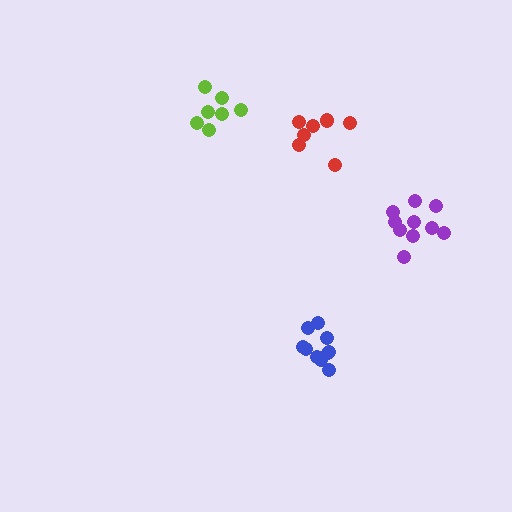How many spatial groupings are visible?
There are 4 spatial groupings.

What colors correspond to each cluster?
The clusters are colored: lime, blue, purple, red.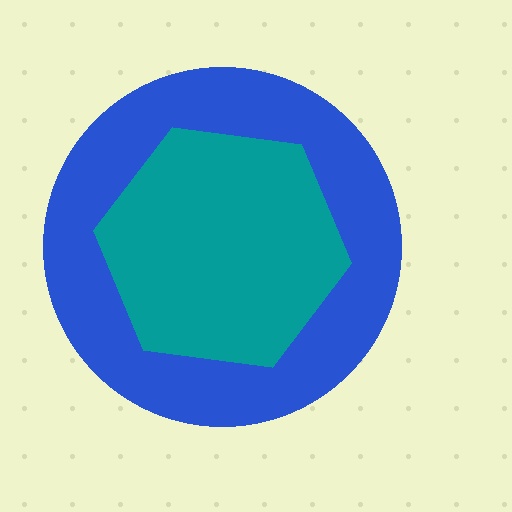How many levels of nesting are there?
2.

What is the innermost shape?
The teal hexagon.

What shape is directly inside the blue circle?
The teal hexagon.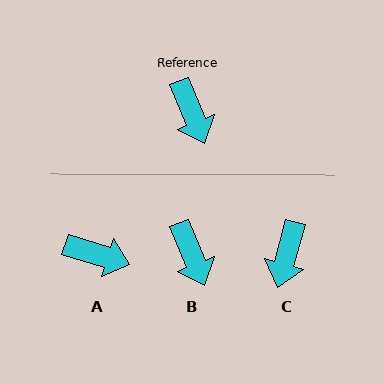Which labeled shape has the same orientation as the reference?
B.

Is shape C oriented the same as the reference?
No, it is off by about 38 degrees.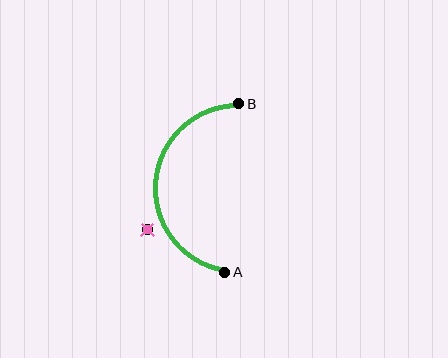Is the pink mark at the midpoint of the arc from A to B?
No — the pink mark does not lie on the arc at all. It sits slightly outside the curve.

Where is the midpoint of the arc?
The arc midpoint is the point on the curve farthest from the straight line joining A and B. It sits to the left of that line.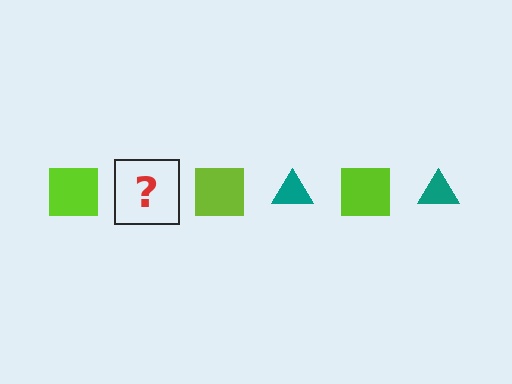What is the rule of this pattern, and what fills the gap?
The rule is that the pattern alternates between lime square and teal triangle. The gap should be filled with a teal triangle.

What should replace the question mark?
The question mark should be replaced with a teal triangle.